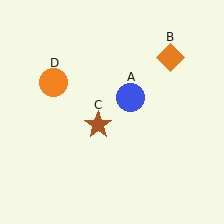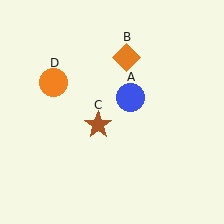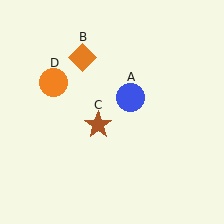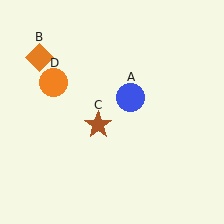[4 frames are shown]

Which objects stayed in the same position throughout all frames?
Blue circle (object A) and brown star (object C) and orange circle (object D) remained stationary.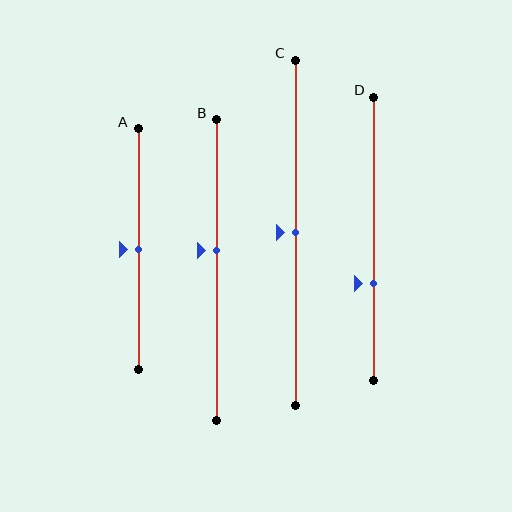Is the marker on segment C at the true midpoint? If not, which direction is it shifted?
Yes, the marker on segment C is at the true midpoint.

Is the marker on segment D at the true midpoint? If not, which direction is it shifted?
No, the marker on segment D is shifted downward by about 16% of the segment length.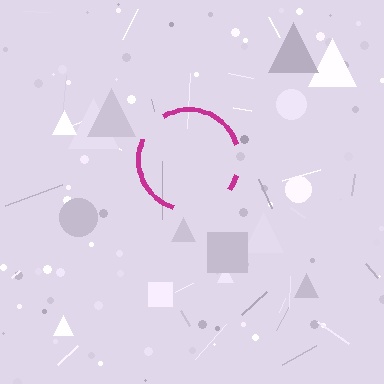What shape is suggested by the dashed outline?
The dashed outline suggests a circle.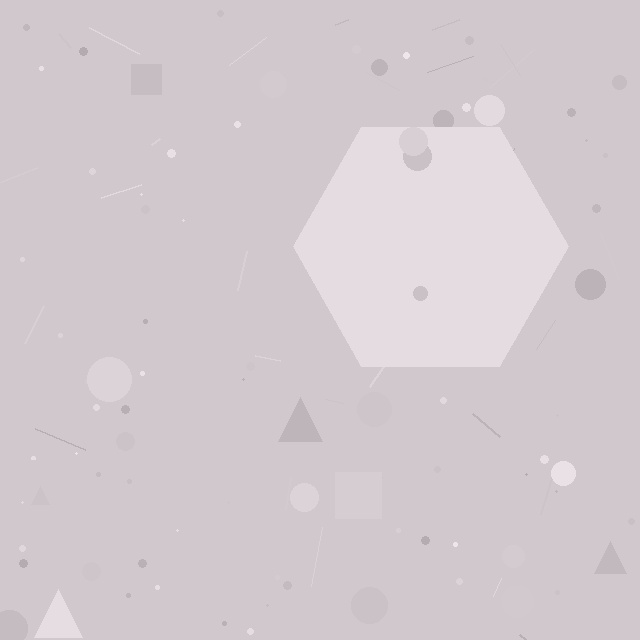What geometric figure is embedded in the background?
A hexagon is embedded in the background.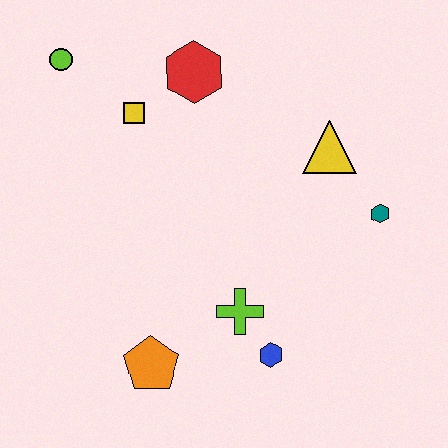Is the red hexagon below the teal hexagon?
No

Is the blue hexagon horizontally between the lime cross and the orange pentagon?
No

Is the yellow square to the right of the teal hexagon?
No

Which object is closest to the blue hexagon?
The lime cross is closest to the blue hexagon.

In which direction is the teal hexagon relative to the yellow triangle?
The teal hexagon is below the yellow triangle.